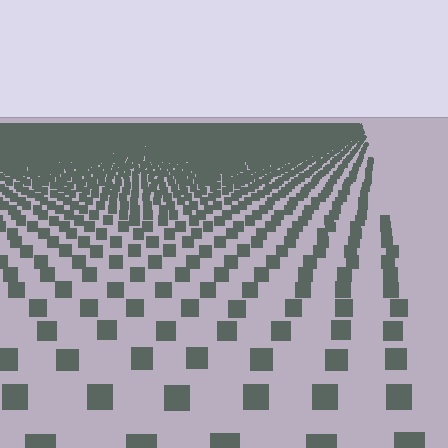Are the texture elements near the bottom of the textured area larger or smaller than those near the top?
Larger. Near the bottom, elements are closer to the viewer and appear at a bigger on-screen size.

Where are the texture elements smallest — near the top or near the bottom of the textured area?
Near the top.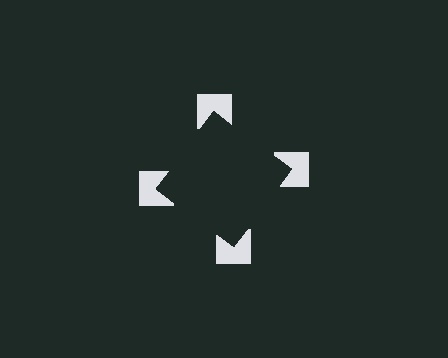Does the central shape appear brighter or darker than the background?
It typically appears slightly darker than the background, even though no actual brightness change is drawn.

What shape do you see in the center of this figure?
An illusory square — its edges are inferred from the aligned wedge cuts in the notched squares, not physically drawn.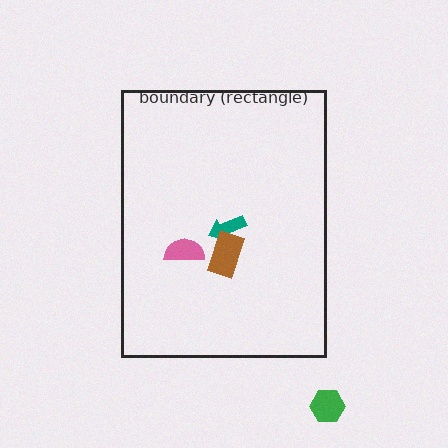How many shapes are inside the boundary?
3 inside, 1 outside.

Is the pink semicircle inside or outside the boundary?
Inside.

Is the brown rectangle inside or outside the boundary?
Inside.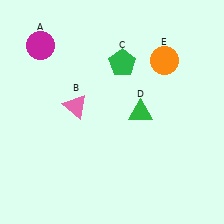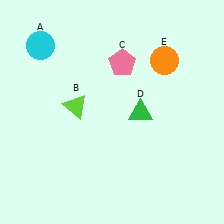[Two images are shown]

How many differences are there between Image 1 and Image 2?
There are 3 differences between the two images.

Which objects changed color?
A changed from magenta to cyan. B changed from pink to lime. C changed from green to pink.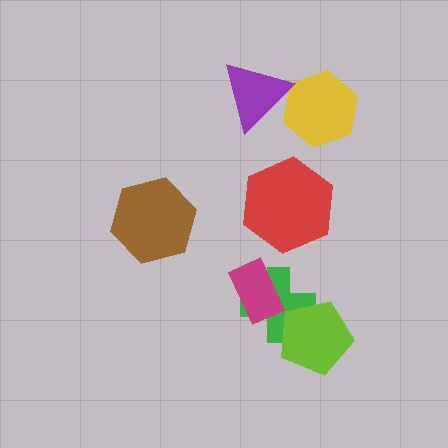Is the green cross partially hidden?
Yes, it is partially covered by another shape.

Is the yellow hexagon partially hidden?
Yes, it is partially covered by another shape.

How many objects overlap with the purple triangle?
1 object overlaps with the purple triangle.